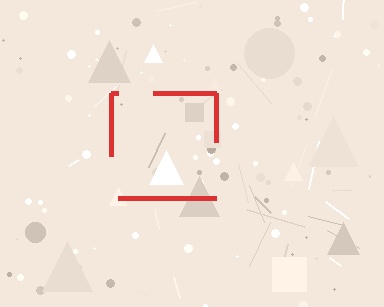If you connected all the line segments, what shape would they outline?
They would outline a square.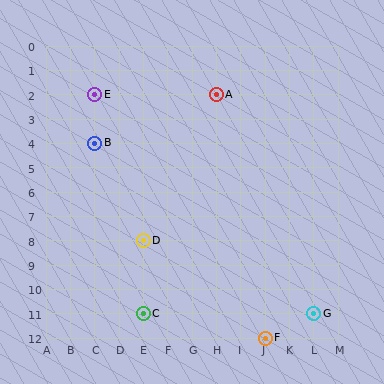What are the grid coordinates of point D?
Point D is at grid coordinates (E, 8).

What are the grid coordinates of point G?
Point G is at grid coordinates (L, 11).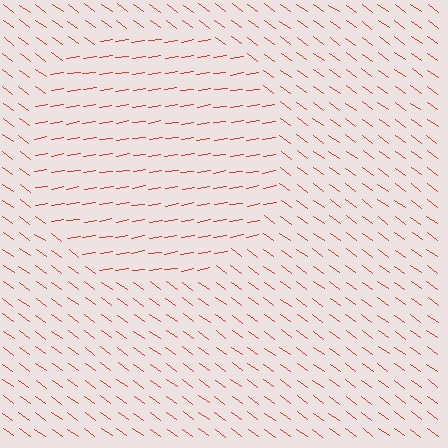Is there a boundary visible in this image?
Yes, there is a texture boundary formed by a change in line orientation.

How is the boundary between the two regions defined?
The boundary is defined purely by a change in line orientation (approximately 45 degrees difference). All lines are the same color and thickness.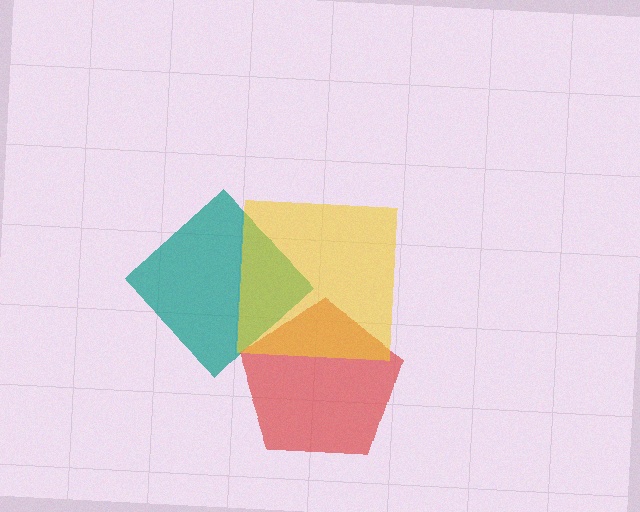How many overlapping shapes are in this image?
There are 3 overlapping shapes in the image.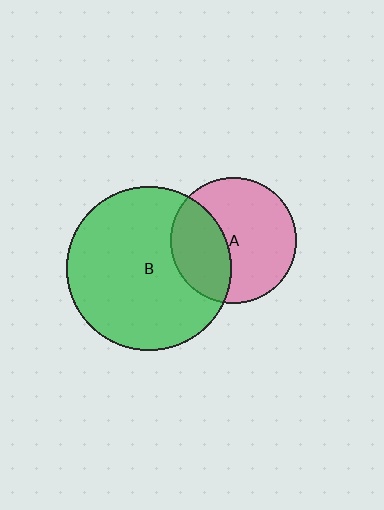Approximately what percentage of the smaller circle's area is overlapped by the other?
Approximately 35%.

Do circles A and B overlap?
Yes.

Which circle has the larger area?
Circle B (green).